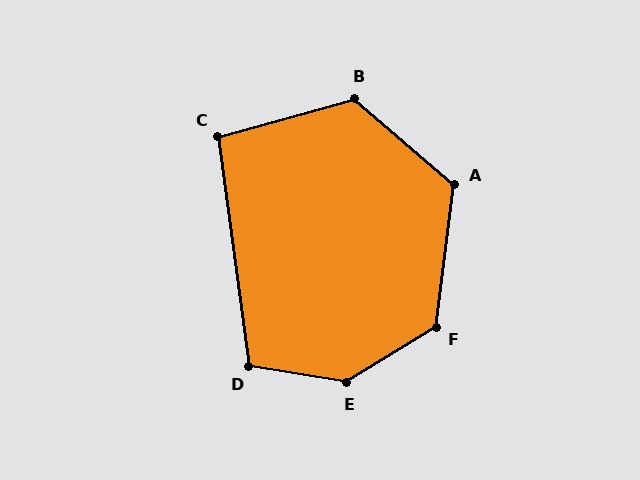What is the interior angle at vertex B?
Approximately 124 degrees (obtuse).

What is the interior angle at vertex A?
Approximately 123 degrees (obtuse).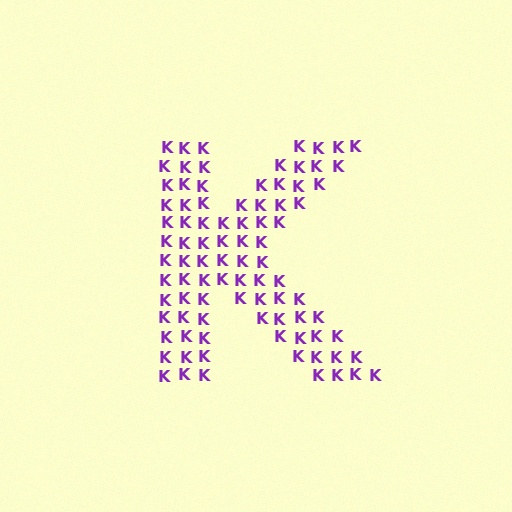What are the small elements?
The small elements are letter K's.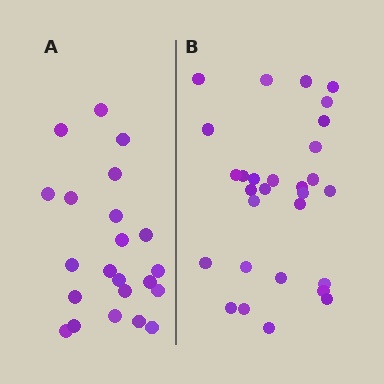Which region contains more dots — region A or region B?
Region B (the right region) has more dots.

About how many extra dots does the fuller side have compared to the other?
Region B has roughly 8 or so more dots than region A.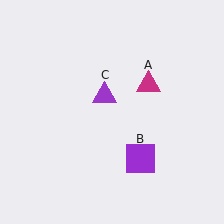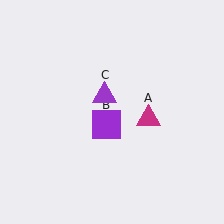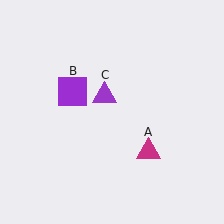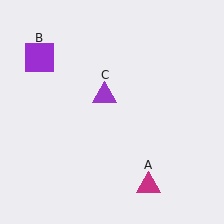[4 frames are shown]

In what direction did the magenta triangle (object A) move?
The magenta triangle (object A) moved down.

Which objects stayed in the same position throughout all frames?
Purple triangle (object C) remained stationary.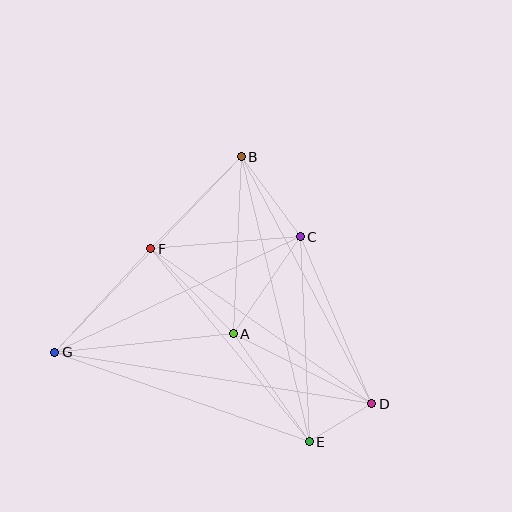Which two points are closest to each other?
Points D and E are closest to each other.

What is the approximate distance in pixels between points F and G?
The distance between F and G is approximately 141 pixels.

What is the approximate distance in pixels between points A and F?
The distance between A and F is approximately 118 pixels.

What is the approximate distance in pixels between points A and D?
The distance between A and D is approximately 155 pixels.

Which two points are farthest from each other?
Points D and G are farthest from each other.